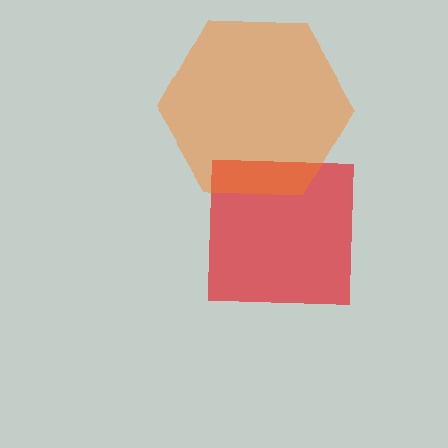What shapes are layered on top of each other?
The layered shapes are: a red square, an orange hexagon.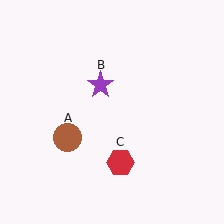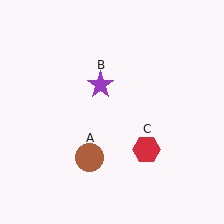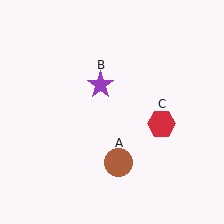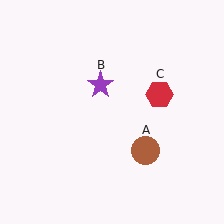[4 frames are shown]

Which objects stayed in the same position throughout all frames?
Purple star (object B) remained stationary.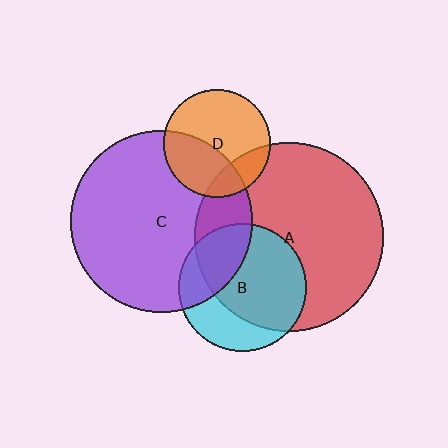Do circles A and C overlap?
Yes.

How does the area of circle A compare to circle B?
Approximately 2.2 times.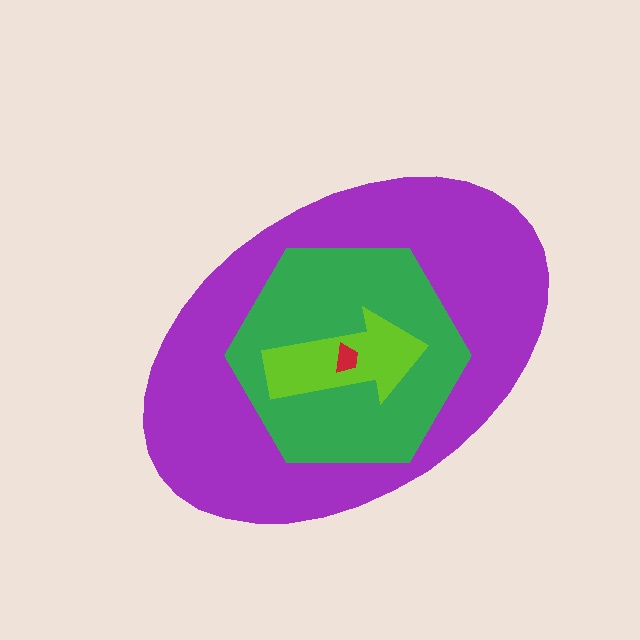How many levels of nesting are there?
4.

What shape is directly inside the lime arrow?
The red trapezoid.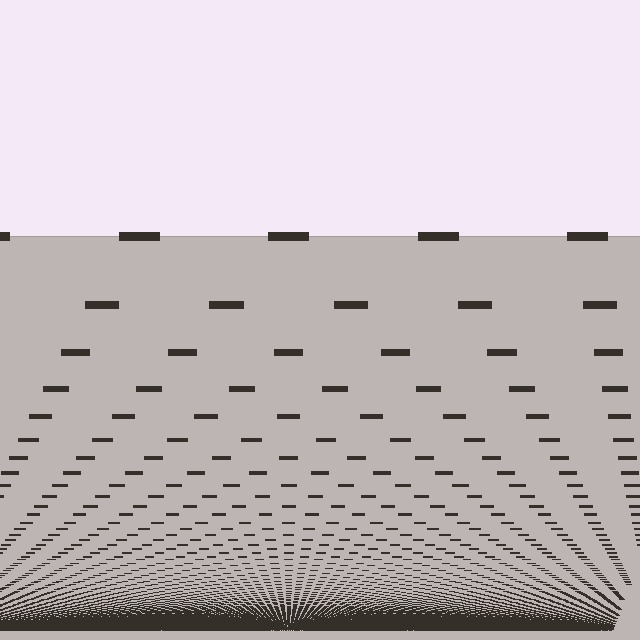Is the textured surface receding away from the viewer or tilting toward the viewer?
The surface appears to tilt toward the viewer. Texture elements get larger and sparser toward the top.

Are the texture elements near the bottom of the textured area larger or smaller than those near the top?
Smaller. The gradient is inverted — elements near the bottom are smaller and denser.